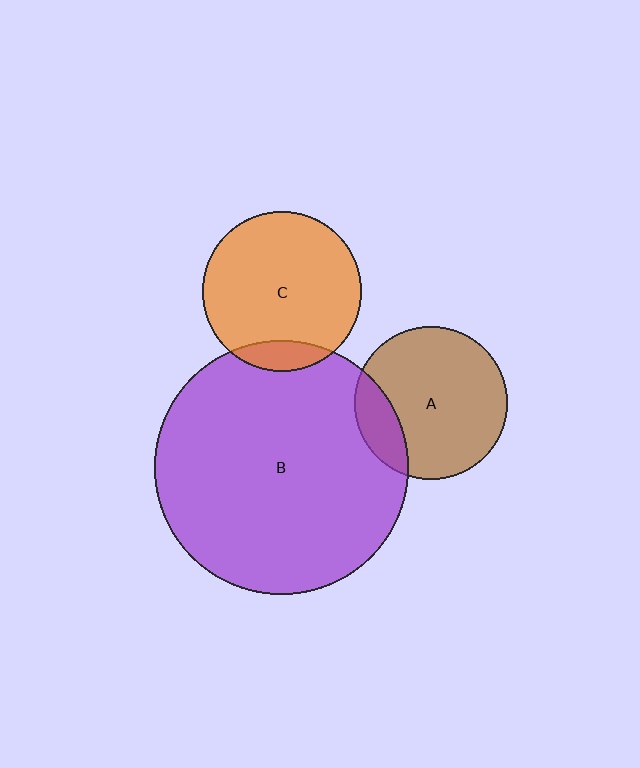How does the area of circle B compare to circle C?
Approximately 2.5 times.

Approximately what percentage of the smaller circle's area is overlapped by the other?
Approximately 10%.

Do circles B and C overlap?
Yes.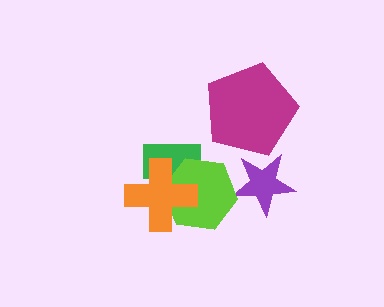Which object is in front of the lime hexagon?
The orange cross is in front of the lime hexagon.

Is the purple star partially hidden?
Yes, it is partially covered by another shape.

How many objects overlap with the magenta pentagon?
1 object overlaps with the magenta pentagon.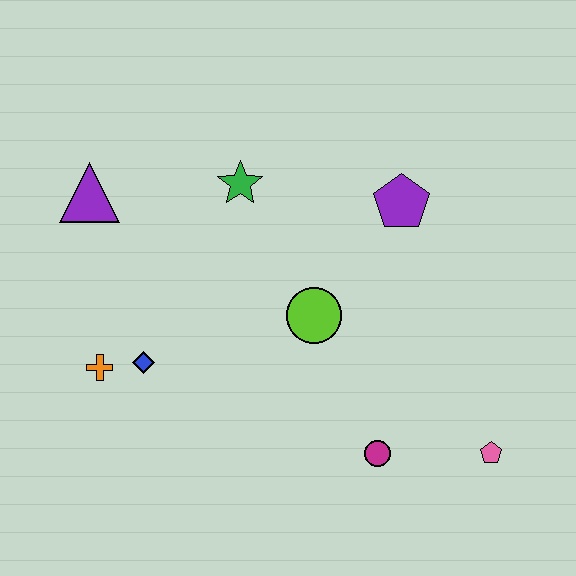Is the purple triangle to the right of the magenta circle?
No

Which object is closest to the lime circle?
The purple pentagon is closest to the lime circle.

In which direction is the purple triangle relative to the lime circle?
The purple triangle is to the left of the lime circle.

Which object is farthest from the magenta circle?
The purple triangle is farthest from the magenta circle.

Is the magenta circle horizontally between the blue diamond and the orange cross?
No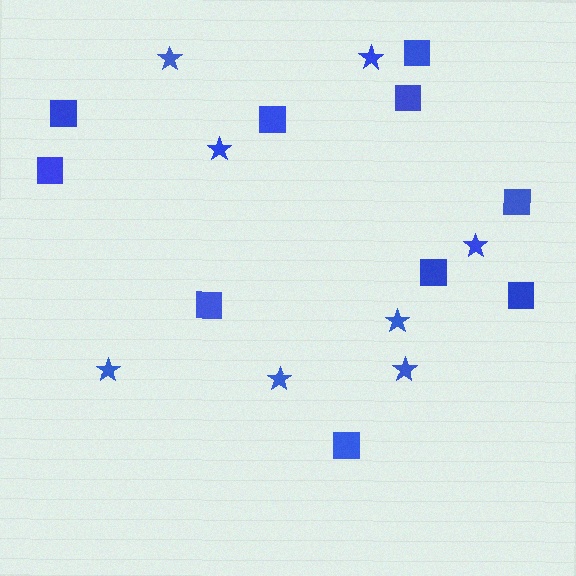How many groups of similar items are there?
There are 2 groups: one group of squares (10) and one group of stars (8).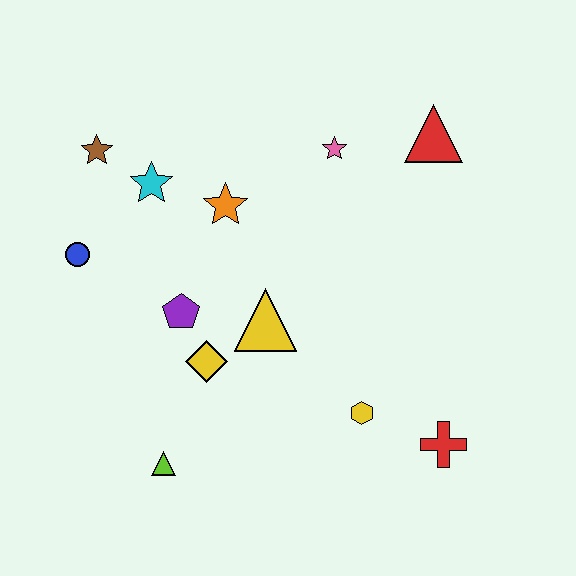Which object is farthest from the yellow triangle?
The red triangle is farthest from the yellow triangle.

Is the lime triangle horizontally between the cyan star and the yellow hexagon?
Yes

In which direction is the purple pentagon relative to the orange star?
The purple pentagon is below the orange star.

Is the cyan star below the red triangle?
Yes